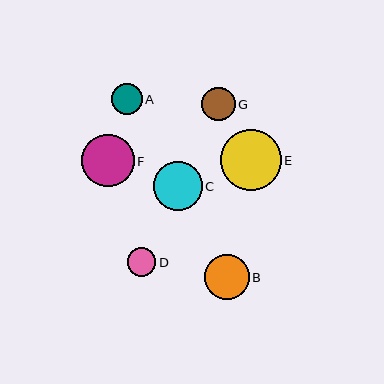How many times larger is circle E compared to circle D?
Circle E is approximately 2.1 times the size of circle D.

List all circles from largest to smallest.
From largest to smallest: E, F, C, B, G, A, D.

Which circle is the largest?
Circle E is the largest with a size of approximately 61 pixels.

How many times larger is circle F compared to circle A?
Circle F is approximately 1.7 times the size of circle A.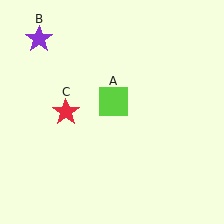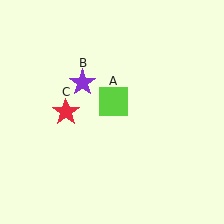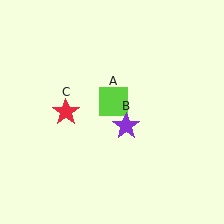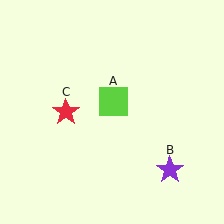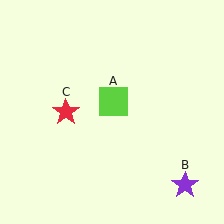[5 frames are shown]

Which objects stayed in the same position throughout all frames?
Lime square (object A) and red star (object C) remained stationary.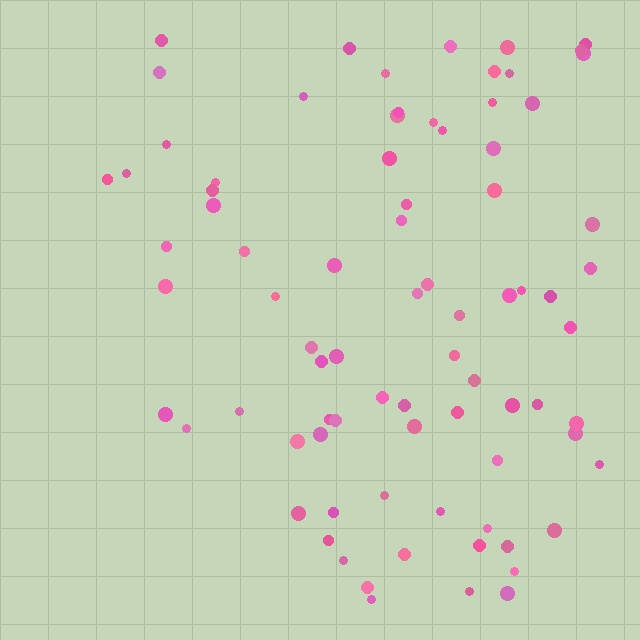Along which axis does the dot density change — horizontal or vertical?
Horizontal.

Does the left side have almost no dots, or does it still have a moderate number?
Still a moderate number, just noticeably fewer than the right.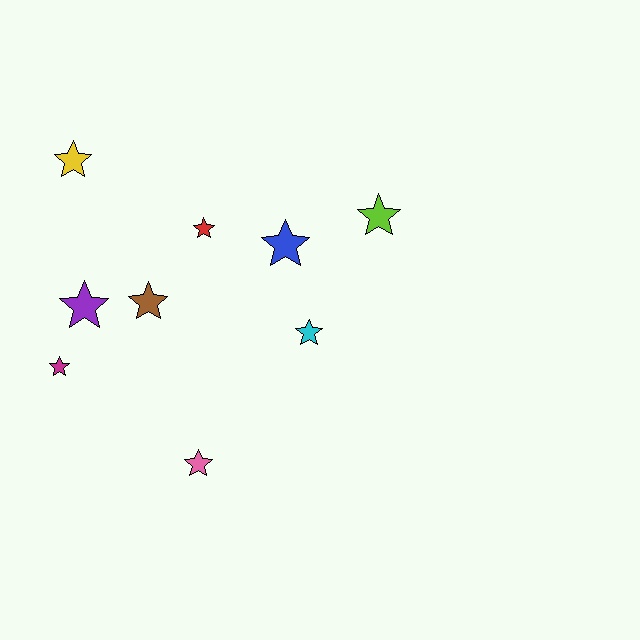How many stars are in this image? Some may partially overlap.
There are 9 stars.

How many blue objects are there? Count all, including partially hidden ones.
There is 1 blue object.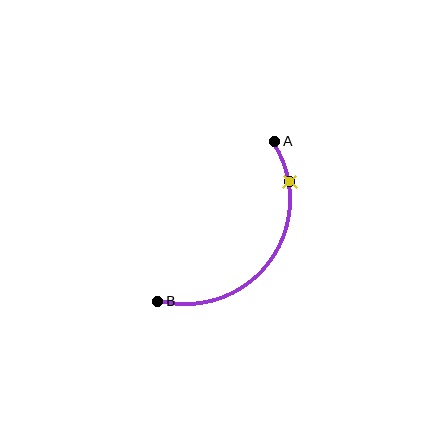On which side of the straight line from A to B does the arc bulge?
The arc bulges below and to the right of the straight line connecting A and B.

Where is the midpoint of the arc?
The arc midpoint is the point on the curve farthest from the straight line joining A and B. It sits below and to the right of that line.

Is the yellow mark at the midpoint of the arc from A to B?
No. The yellow mark lies on the arc but is closer to endpoint A. The arc midpoint would be at the point on the curve equidistant along the arc from both A and B.